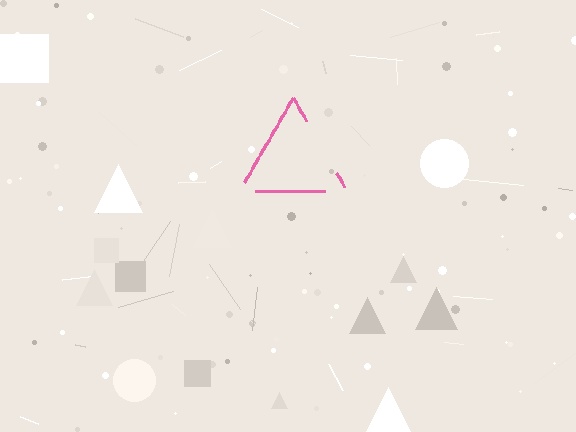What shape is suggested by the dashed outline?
The dashed outline suggests a triangle.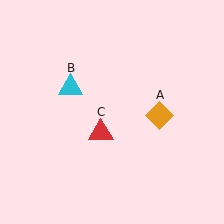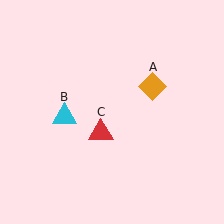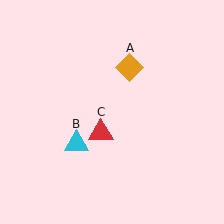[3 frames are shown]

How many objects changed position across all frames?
2 objects changed position: orange diamond (object A), cyan triangle (object B).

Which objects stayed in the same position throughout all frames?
Red triangle (object C) remained stationary.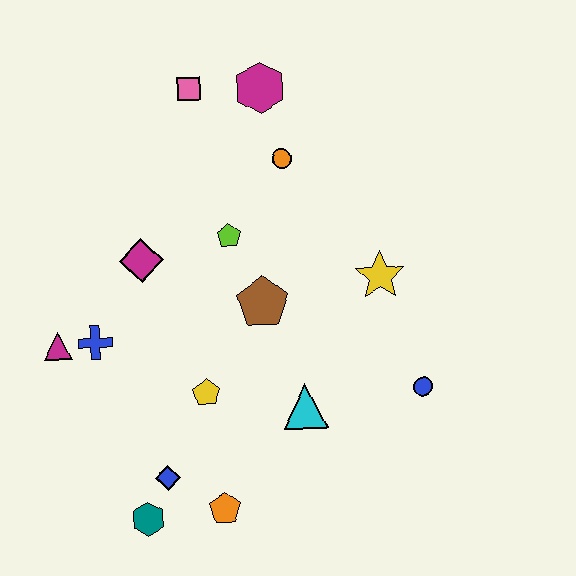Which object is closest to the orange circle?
The magenta hexagon is closest to the orange circle.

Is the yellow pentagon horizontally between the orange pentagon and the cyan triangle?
No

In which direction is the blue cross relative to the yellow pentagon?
The blue cross is to the left of the yellow pentagon.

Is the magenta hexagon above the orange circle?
Yes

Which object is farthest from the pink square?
The teal hexagon is farthest from the pink square.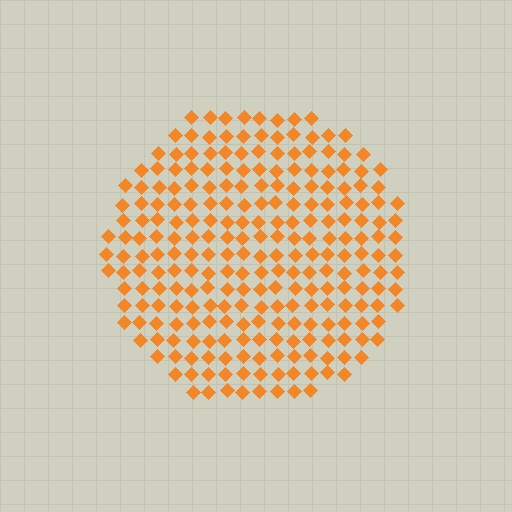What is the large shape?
The large shape is a circle.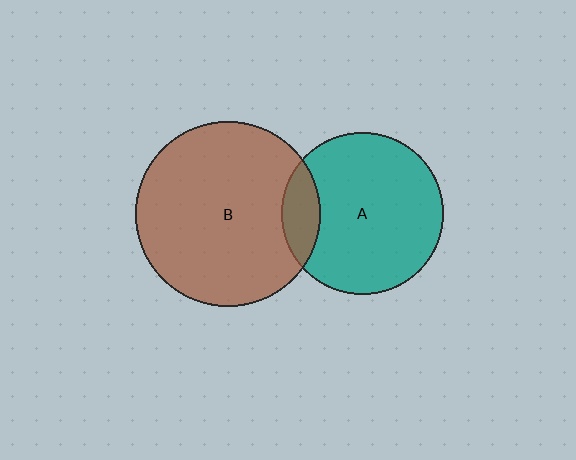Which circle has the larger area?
Circle B (brown).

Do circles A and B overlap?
Yes.